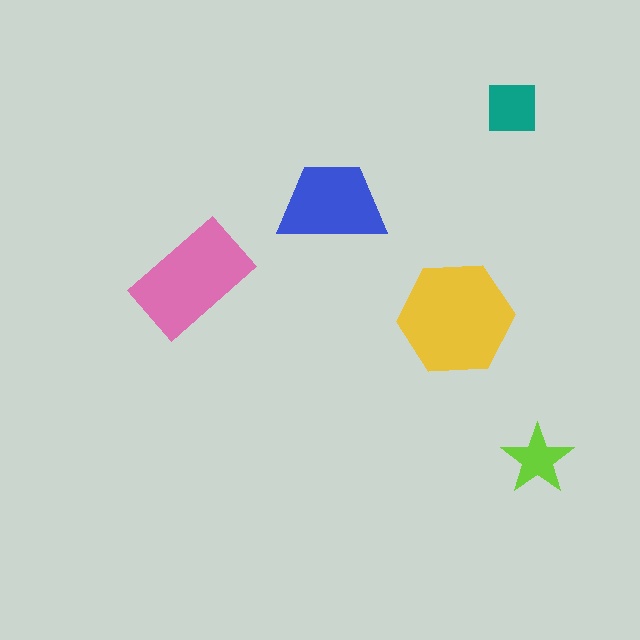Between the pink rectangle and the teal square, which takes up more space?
The pink rectangle.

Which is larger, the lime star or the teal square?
The teal square.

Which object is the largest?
The yellow hexagon.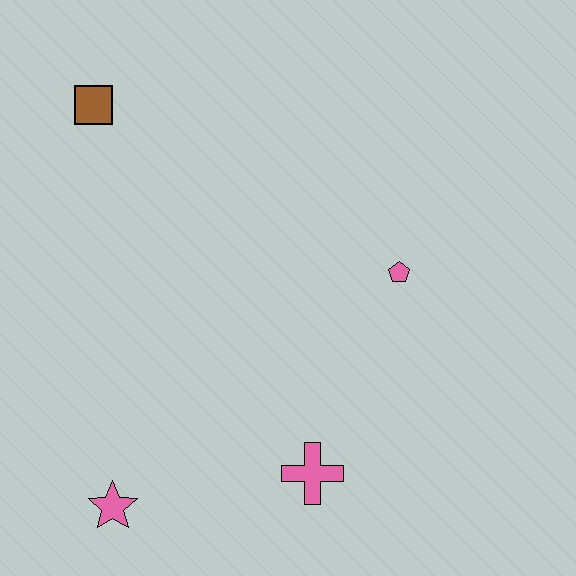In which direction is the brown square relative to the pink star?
The brown square is above the pink star.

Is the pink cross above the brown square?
No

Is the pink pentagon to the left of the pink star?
No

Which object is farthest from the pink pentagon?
The pink star is farthest from the pink pentagon.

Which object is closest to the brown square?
The pink pentagon is closest to the brown square.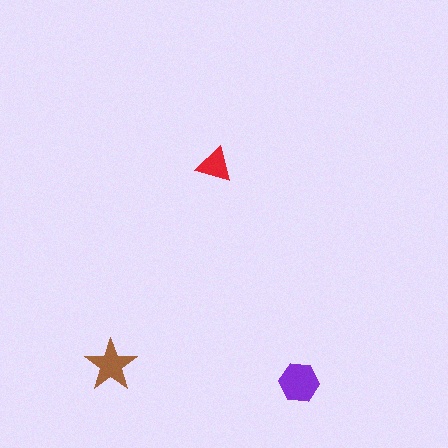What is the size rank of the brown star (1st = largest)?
2nd.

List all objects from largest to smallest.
The purple hexagon, the brown star, the red triangle.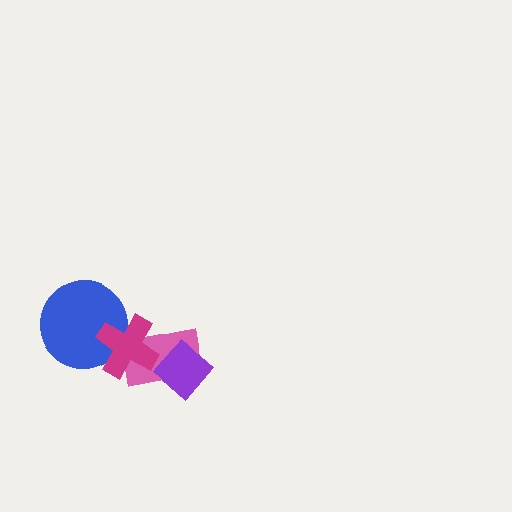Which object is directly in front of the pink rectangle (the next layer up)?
The purple diamond is directly in front of the pink rectangle.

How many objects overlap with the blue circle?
1 object overlaps with the blue circle.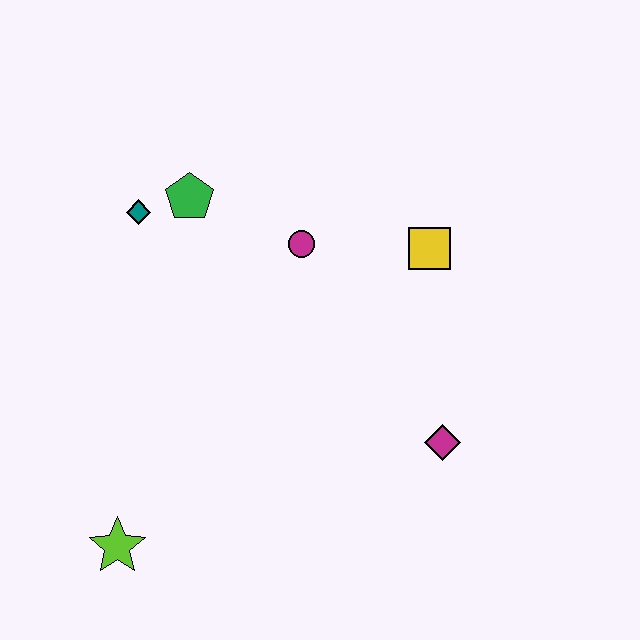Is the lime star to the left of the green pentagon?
Yes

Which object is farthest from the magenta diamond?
The teal diamond is farthest from the magenta diamond.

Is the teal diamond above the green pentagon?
No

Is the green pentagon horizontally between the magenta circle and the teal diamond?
Yes